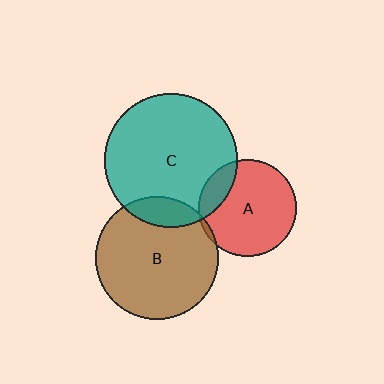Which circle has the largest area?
Circle C (teal).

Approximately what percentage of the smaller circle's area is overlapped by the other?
Approximately 15%.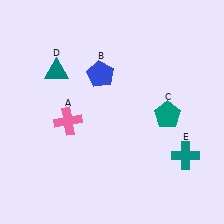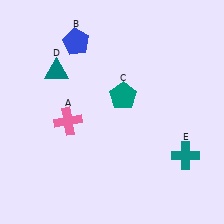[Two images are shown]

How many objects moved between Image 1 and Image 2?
2 objects moved between the two images.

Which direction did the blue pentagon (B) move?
The blue pentagon (B) moved up.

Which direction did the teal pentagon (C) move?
The teal pentagon (C) moved left.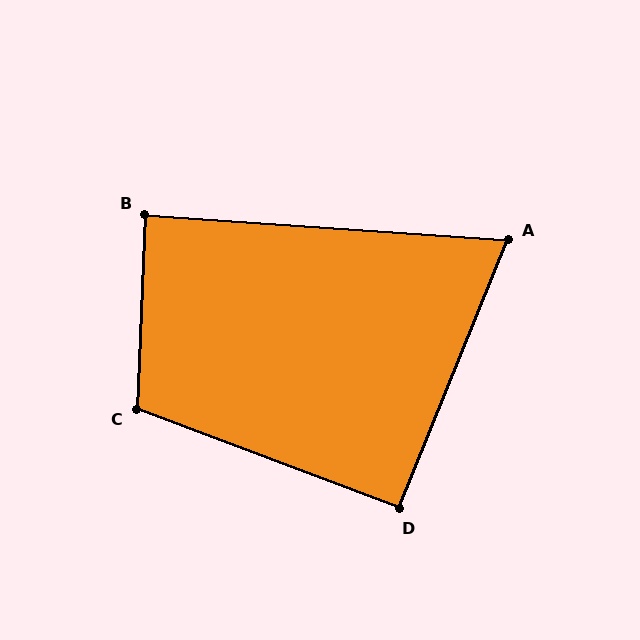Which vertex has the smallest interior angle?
A, at approximately 72 degrees.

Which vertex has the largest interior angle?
C, at approximately 108 degrees.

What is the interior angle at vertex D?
Approximately 91 degrees (approximately right).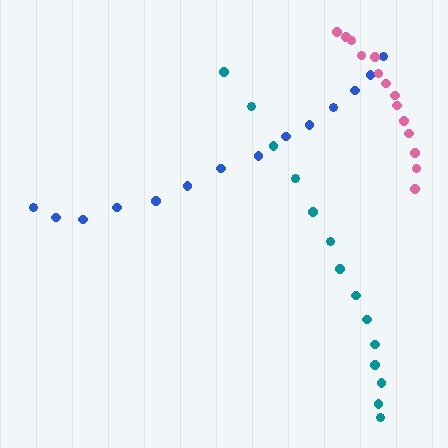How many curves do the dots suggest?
There are 3 distinct paths.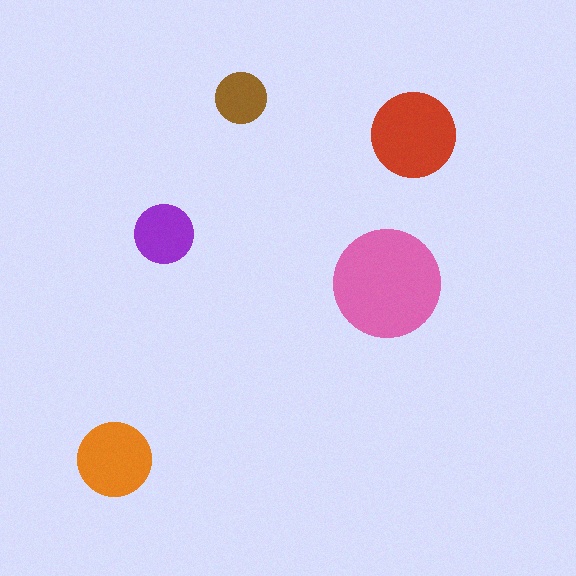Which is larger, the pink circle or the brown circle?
The pink one.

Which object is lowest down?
The orange circle is bottommost.